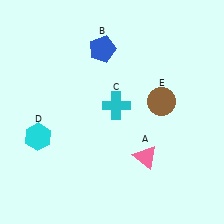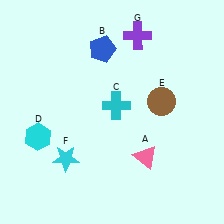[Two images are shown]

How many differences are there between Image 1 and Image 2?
There are 2 differences between the two images.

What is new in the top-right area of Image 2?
A purple cross (G) was added in the top-right area of Image 2.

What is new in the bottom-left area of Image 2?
A cyan star (F) was added in the bottom-left area of Image 2.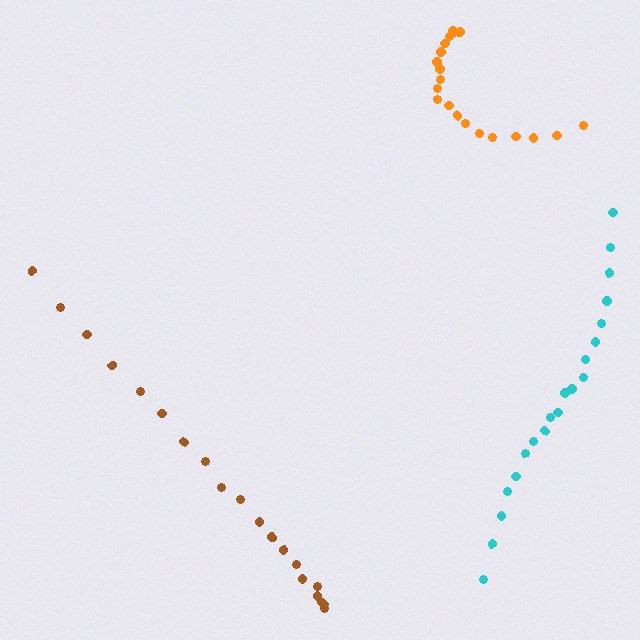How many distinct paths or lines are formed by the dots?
There are 3 distinct paths.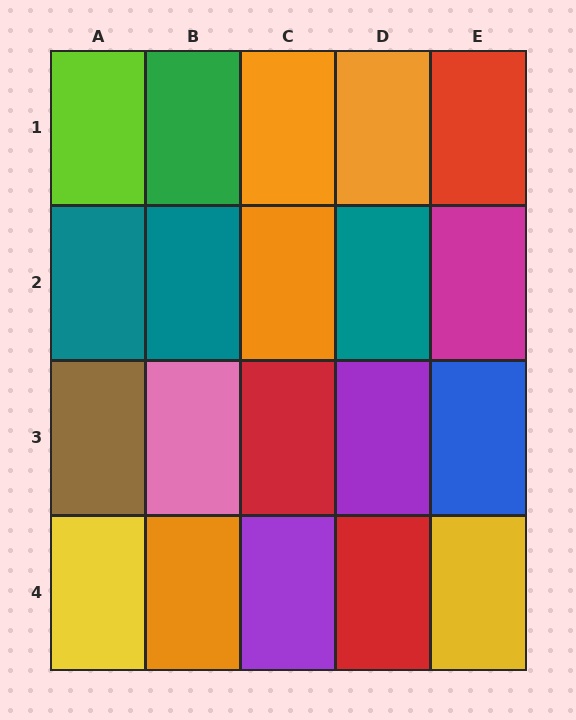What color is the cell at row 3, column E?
Blue.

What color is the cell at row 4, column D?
Red.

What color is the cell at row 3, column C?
Red.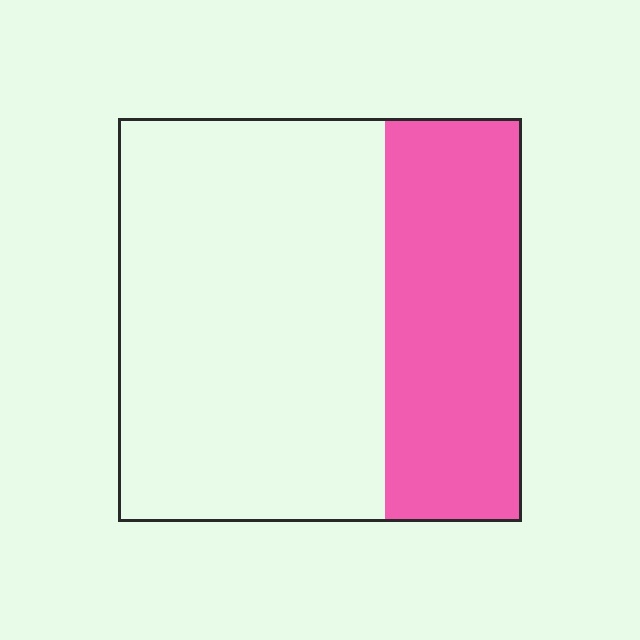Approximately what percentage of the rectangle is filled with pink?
Approximately 35%.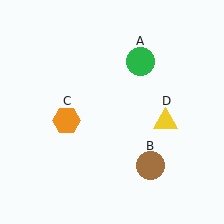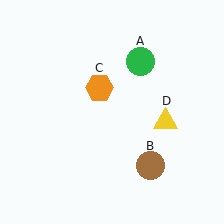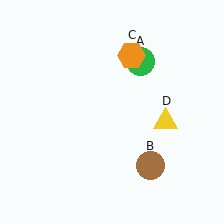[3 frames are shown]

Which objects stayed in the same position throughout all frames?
Green circle (object A) and brown circle (object B) and yellow triangle (object D) remained stationary.